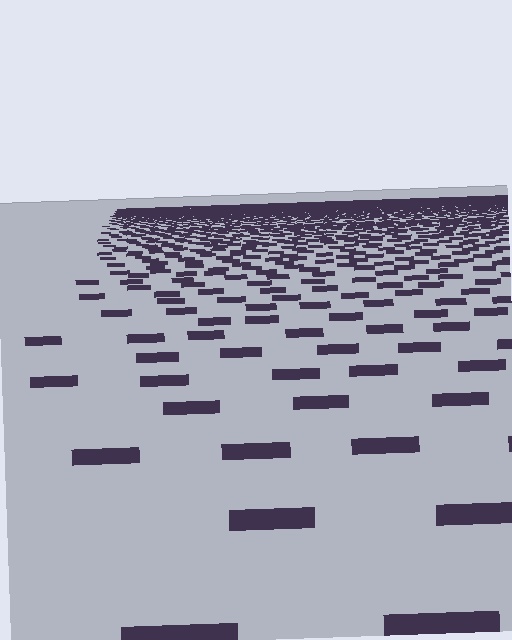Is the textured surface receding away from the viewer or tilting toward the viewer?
The surface is receding away from the viewer. Texture elements get smaller and denser toward the top.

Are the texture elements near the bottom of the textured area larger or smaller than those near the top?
Larger. Near the bottom, elements are closer to the viewer and appear at a bigger on-screen size.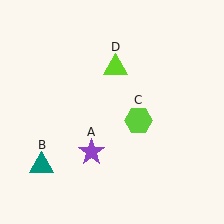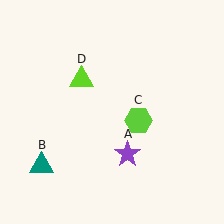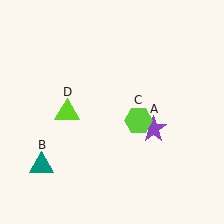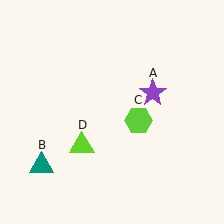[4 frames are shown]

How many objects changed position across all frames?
2 objects changed position: purple star (object A), lime triangle (object D).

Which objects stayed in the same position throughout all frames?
Teal triangle (object B) and lime hexagon (object C) remained stationary.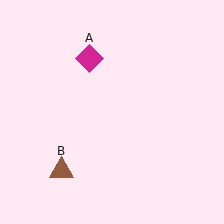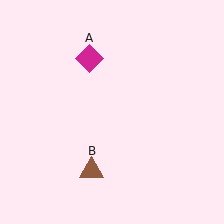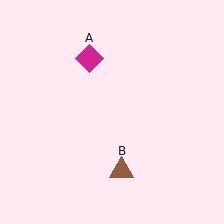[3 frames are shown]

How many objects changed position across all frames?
1 object changed position: brown triangle (object B).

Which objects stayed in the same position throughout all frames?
Magenta diamond (object A) remained stationary.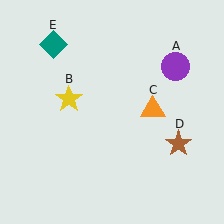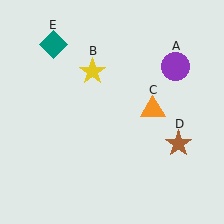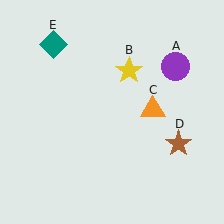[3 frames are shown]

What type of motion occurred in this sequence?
The yellow star (object B) rotated clockwise around the center of the scene.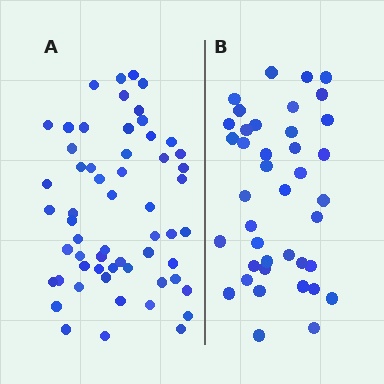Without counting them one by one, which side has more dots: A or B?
Region A (the left region) has more dots.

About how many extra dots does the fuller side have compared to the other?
Region A has approximately 20 more dots than region B.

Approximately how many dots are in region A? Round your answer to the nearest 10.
About 60 dots. (The exact count is 58, which rounds to 60.)